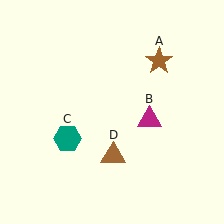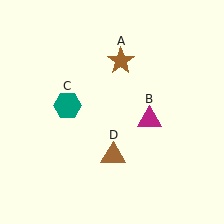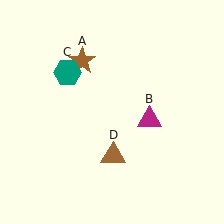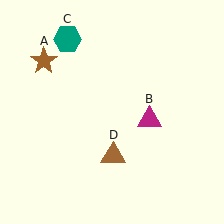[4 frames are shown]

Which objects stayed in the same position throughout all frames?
Magenta triangle (object B) and brown triangle (object D) remained stationary.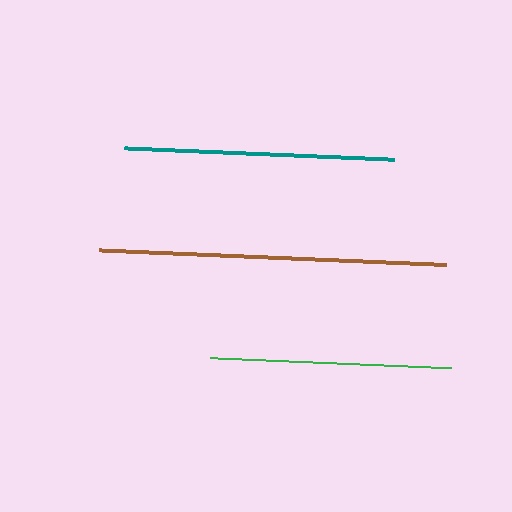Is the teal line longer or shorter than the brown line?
The brown line is longer than the teal line.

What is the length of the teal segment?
The teal segment is approximately 270 pixels long.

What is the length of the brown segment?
The brown segment is approximately 347 pixels long.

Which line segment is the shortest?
The green line is the shortest at approximately 242 pixels.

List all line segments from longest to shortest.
From longest to shortest: brown, teal, green.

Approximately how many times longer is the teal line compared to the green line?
The teal line is approximately 1.1 times the length of the green line.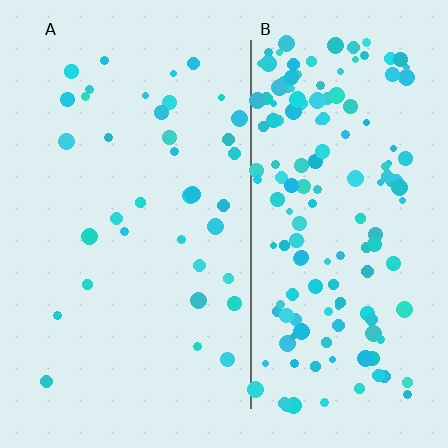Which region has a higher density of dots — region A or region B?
B (the right).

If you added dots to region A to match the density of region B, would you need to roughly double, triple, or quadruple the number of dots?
Approximately quadruple.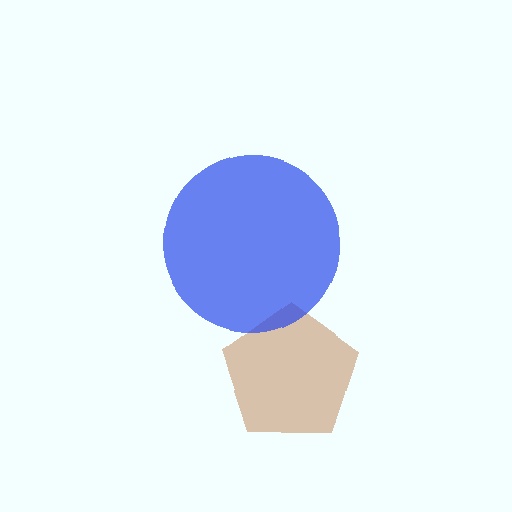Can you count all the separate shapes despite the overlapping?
Yes, there are 2 separate shapes.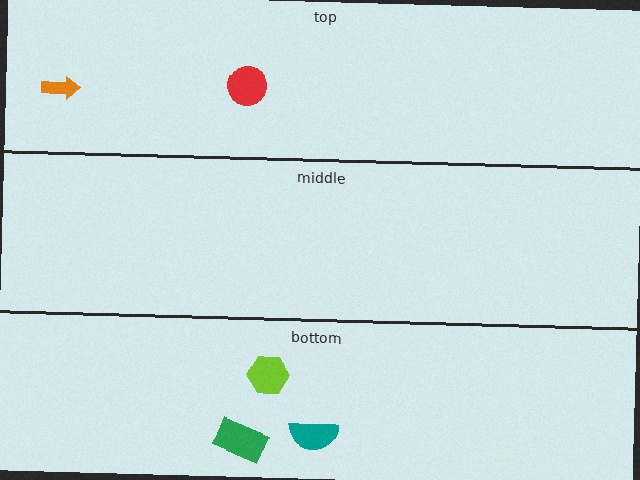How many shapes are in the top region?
2.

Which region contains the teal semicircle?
The bottom region.